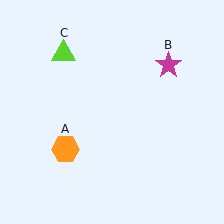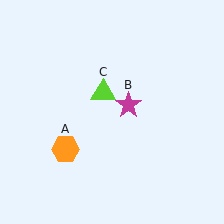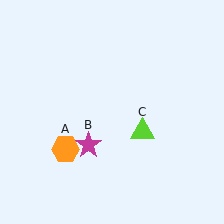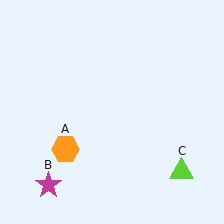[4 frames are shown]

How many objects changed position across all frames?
2 objects changed position: magenta star (object B), lime triangle (object C).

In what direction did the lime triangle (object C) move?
The lime triangle (object C) moved down and to the right.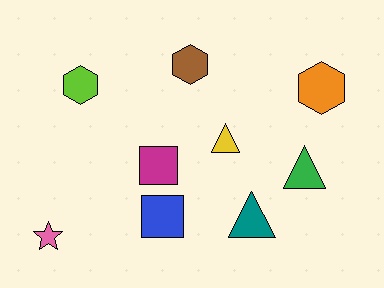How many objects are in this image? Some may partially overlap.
There are 9 objects.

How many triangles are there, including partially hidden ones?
There are 3 triangles.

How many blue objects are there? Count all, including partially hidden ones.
There is 1 blue object.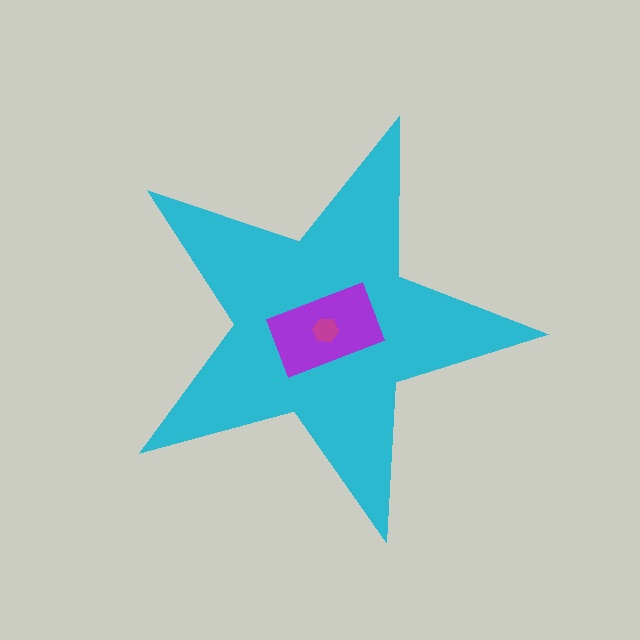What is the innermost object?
The magenta hexagon.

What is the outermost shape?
The cyan star.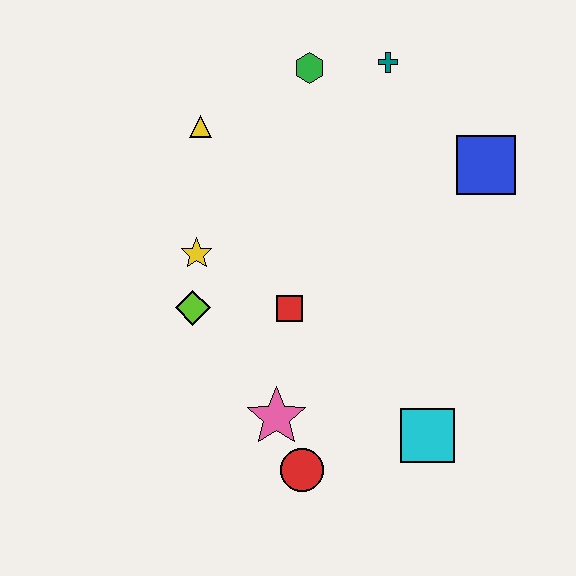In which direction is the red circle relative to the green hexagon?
The red circle is below the green hexagon.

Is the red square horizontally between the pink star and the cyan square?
Yes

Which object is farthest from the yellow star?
The blue square is farthest from the yellow star.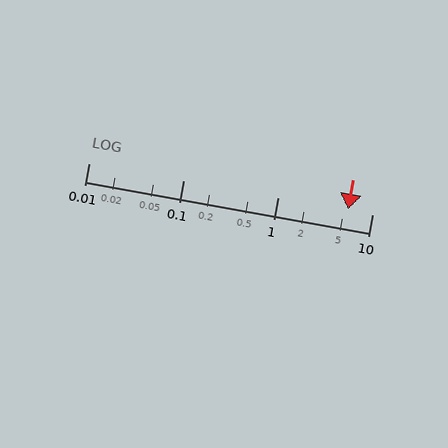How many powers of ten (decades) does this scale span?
The scale spans 3 decades, from 0.01 to 10.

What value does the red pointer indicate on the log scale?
The pointer indicates approximately 5.6.